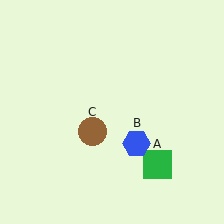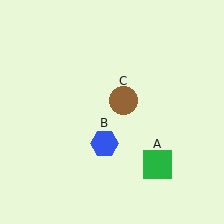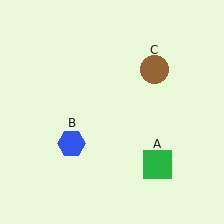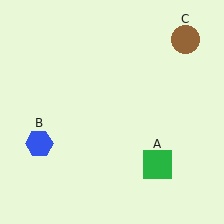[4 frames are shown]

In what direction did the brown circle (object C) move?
The brown circle (object C) moved up and to the right.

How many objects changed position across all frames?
2 objects changed position: blue hexagon (object B), brown circle (object C).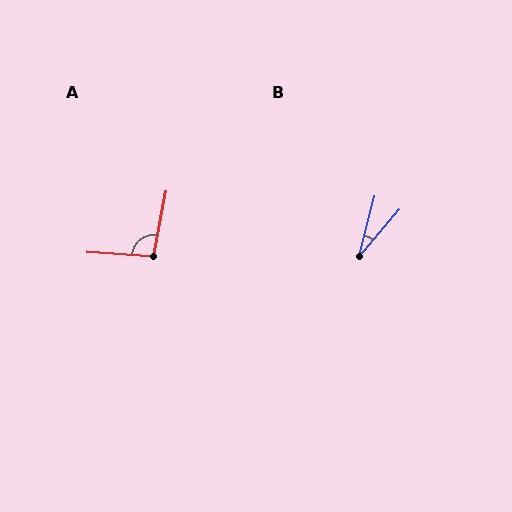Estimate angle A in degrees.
Approximately 97 degrees.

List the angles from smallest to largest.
B (25°), A (97°).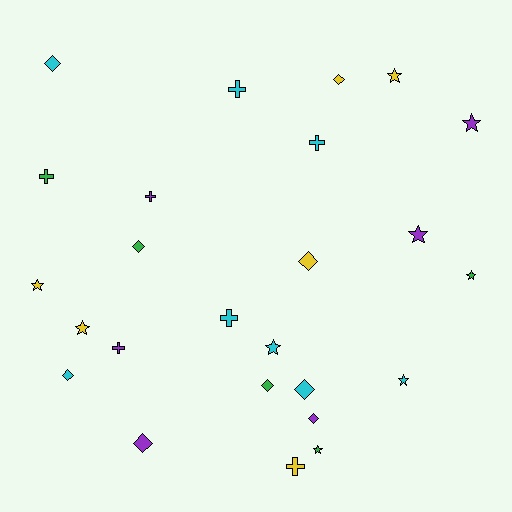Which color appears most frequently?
Cyan, with 8 objects.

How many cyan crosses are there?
There are 3 cyan crosses.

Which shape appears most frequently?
Diamond, with 9 objects.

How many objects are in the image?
There are 25 objects.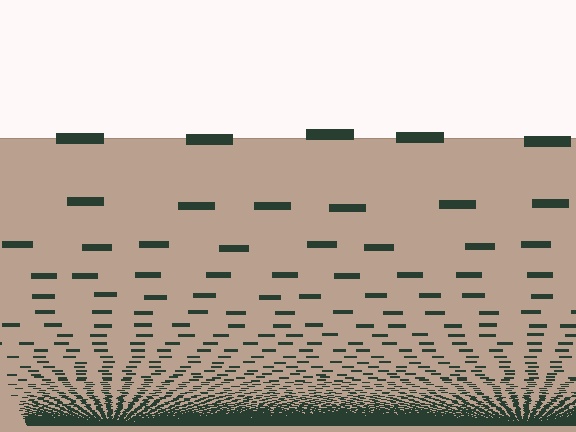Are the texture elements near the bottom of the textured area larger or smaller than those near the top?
Smaller. The gradient is inverted — elements near the bottom are smaller and denser.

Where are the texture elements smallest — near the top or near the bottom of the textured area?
Near the bottom.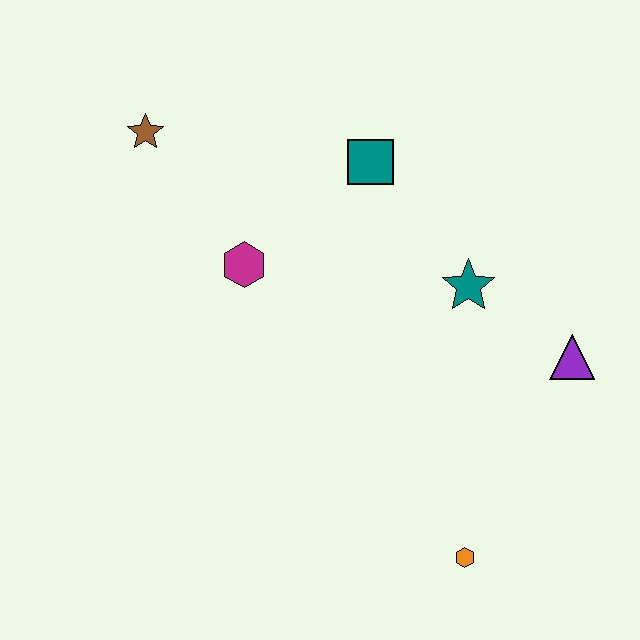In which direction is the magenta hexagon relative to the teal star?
The magenta hexagon is to the left of the teal star.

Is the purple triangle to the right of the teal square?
Yes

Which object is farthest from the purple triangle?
The brown star is farthest from the purple triangle.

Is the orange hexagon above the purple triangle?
No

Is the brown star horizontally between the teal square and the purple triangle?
No